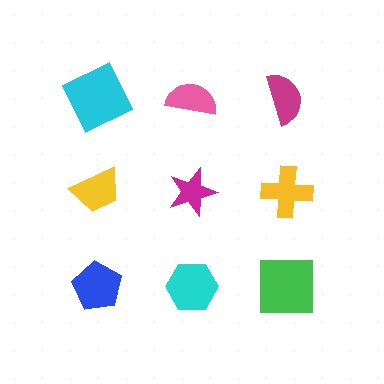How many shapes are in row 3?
3 shapes.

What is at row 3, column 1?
A blue pentagon.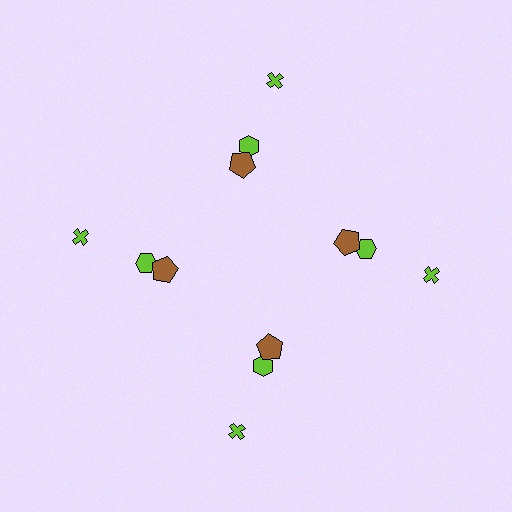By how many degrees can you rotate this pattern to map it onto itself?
The pattern maps onto itself every 90 degrees of rotation.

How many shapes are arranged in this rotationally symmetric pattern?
There are 12 shapes, arranged in 4 groups of 3.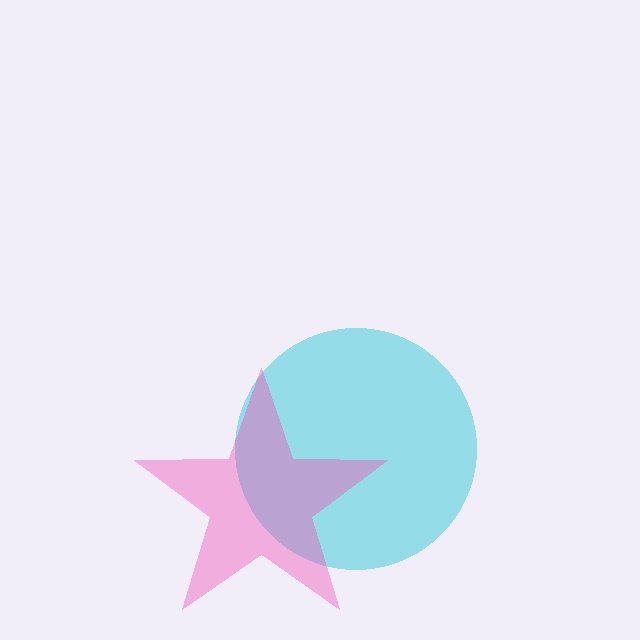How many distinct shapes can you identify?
There are 2 distinct shapes: a cyan circle, a pink star.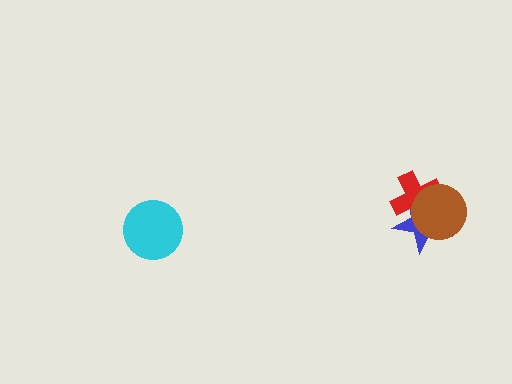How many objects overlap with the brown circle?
2 objects overlap with the brown circle.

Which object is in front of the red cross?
The brown circle is in front of the red cross.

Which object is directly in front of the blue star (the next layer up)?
The red cross is directly in front of the blue star.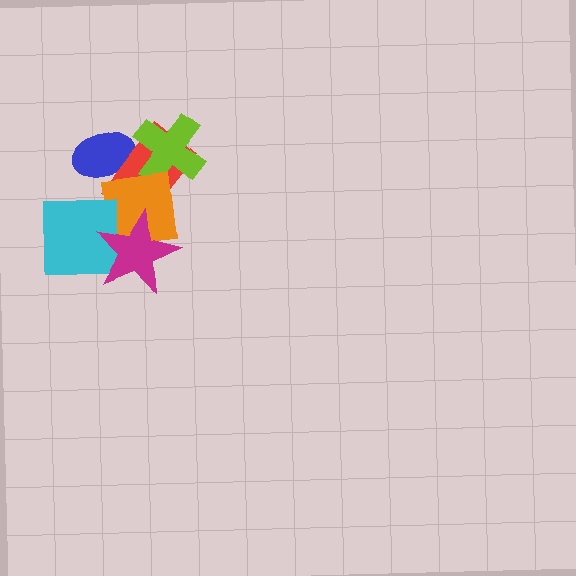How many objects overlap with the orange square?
2 objects overlap with the orange square.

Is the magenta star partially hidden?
No, no other shape covers it.